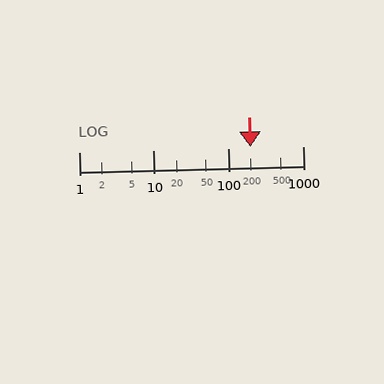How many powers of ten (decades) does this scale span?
The scale spans 3 decades, from 1 to 1000.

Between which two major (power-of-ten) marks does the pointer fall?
The pointer is between 100 and 1000.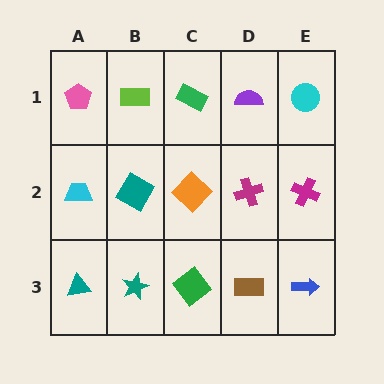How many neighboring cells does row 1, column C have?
3.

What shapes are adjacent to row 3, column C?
An orange diamond (row 2, column C), a teal star (row 3, column B), a brown rectangle (row 3, column D).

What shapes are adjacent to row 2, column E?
A cyan circle (row 1, column E), a blue arrow (row 3, column E), a magenta cross (row 2, column D).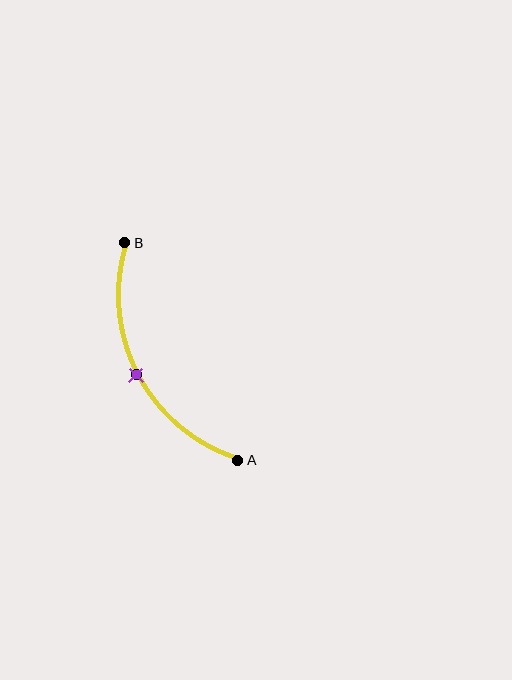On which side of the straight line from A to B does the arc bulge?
The arc bulges to the left of the straight line connecting A and B.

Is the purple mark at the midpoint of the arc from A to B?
Yes. The purple mark lies on the arc at equal arc-length from both A and B — it is the arc midpoint.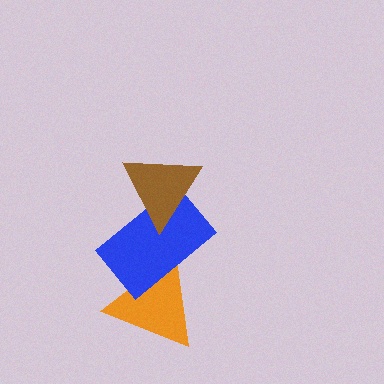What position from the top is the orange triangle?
The orange triangle is 3rd from the top.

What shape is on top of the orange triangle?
The blue rectangle is on top of the orange triangle.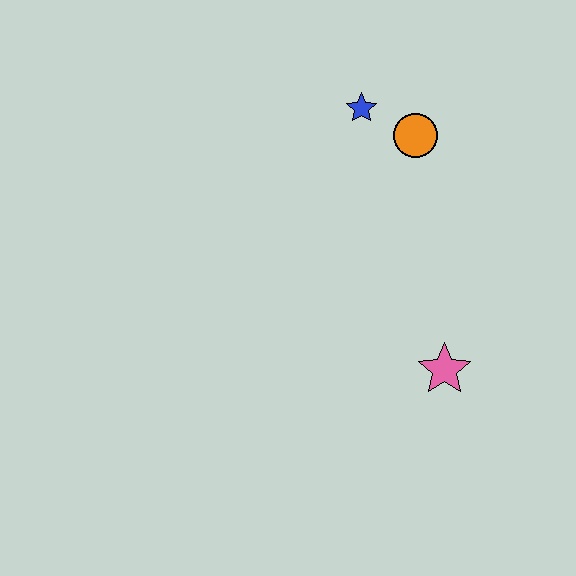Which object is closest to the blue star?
The orange circle is closest to the blue star.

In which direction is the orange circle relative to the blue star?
The orange circle is to the right of the blue star.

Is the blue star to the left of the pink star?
Yes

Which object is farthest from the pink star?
The blue star is farthest from the pink star.